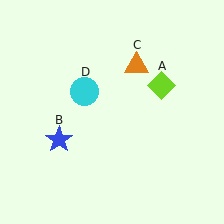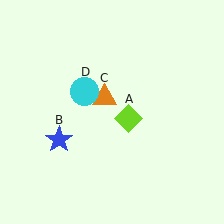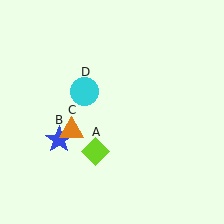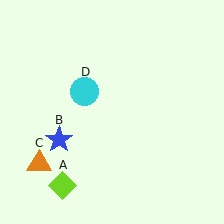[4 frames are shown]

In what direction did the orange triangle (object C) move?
The orange triangle (object C) moved down and to the left.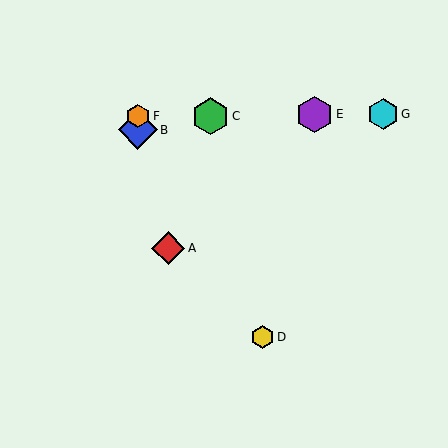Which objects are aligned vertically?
Objects B, F are aligned vertically.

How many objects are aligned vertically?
2 objects (B, F) are aligned vertically.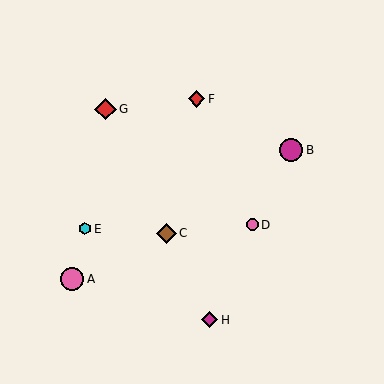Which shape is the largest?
The pink circle (labeled A) is the largest.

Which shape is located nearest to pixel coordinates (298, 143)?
The magenta circle (labeled B) at (291, 150) is nearest to that location.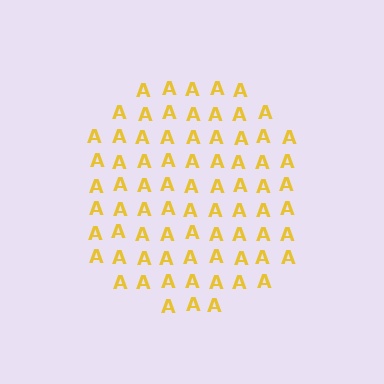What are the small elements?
The small elements are letter A's.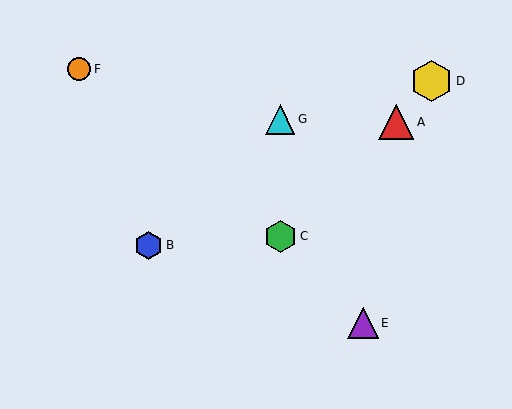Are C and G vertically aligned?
Yes, both are at x≈280.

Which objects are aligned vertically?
Objects C, G are aligned vertically.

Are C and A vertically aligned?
No, C is at x≈280 and A is at x≈396.